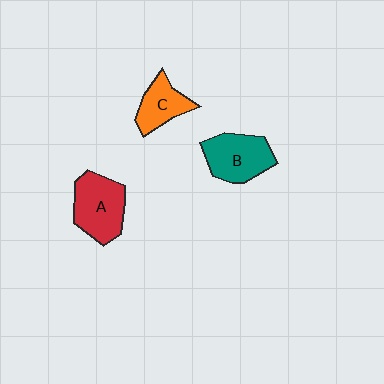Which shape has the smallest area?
Shape C (orange).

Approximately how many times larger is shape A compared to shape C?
Approximately 1.5 times.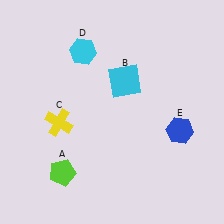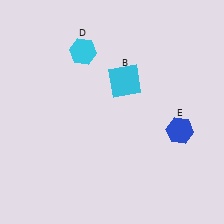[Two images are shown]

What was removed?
The lime pentagon (A), the yellow cross (C) were removed in Image 2.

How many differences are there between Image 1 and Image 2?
There are 2 differences between the two images.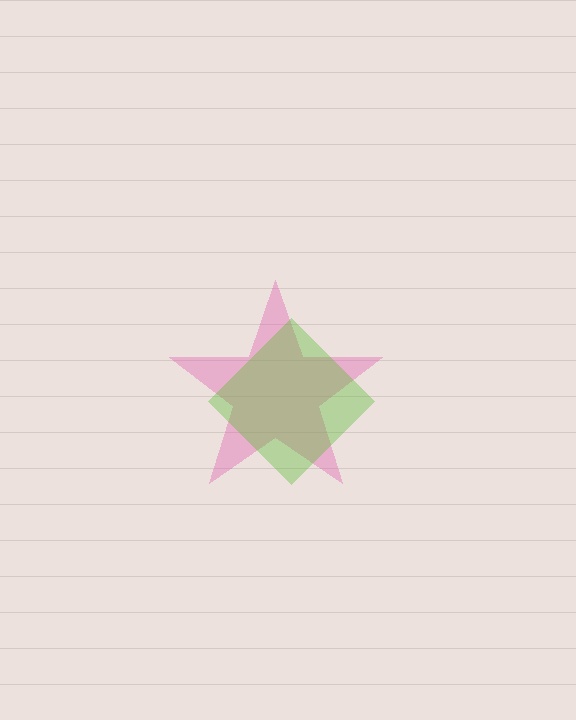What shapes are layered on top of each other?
The layered shapes are: a pink star, a lime diamond.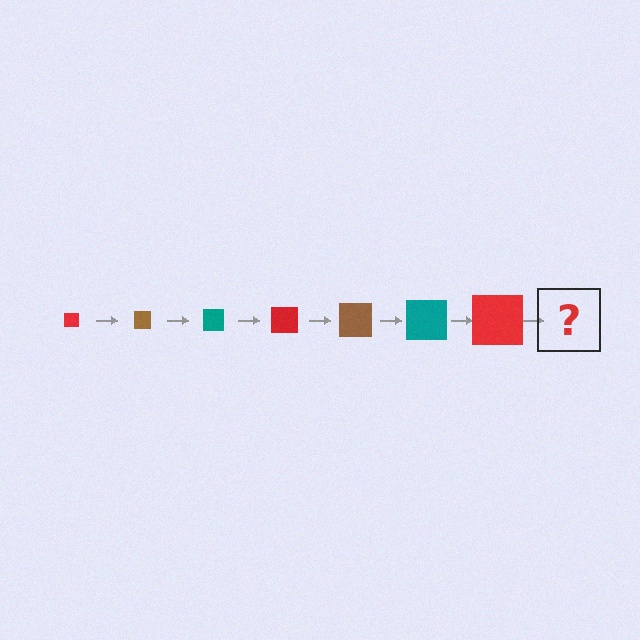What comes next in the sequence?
The next element should be a brown square, larger than the previous one.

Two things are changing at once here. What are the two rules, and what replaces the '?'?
The two rules are that the square grows larger each step and the color cycles through red, brown, and teal. The '?' should be a brown square, larger than the previous one.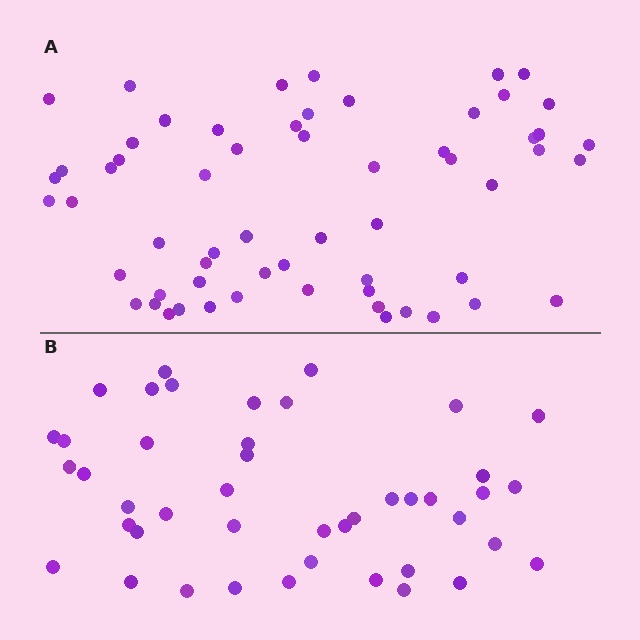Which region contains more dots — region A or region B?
Region A (the top region) has more dots.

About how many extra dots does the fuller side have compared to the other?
Region A has approximately 15 more dots than region B.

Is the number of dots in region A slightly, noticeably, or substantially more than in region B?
Region A has noticeably more, but not dramatically so. The ratio is roughly 1.4 to 1.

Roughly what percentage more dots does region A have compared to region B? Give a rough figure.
About 35% more.